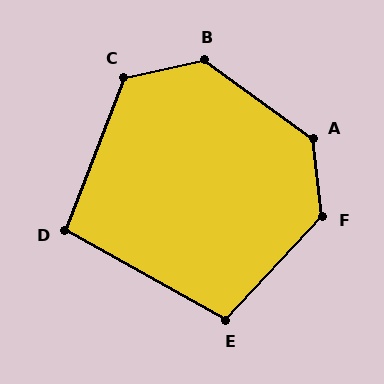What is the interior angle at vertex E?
Approximately 104 degrees (obtuse).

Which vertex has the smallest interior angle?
D, at approximately 98 degrees.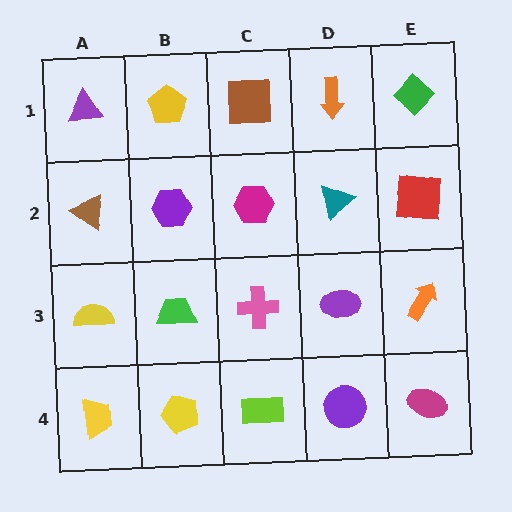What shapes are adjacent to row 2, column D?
An orange arrow (row 1, column D), a purple ellipse (row 3, column D), a magenta hexagon (row 2, column C), a red square (row 2, column E).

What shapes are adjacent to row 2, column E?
A green diamond (row 1, column E), an orange arrow (row 3, column E), a teal triangle (row 2, column D).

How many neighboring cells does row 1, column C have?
3.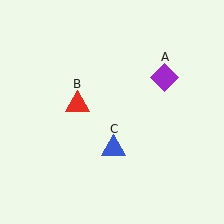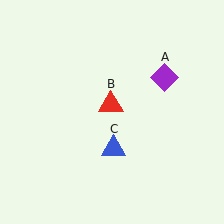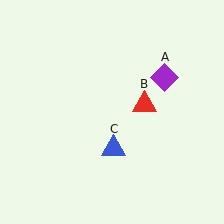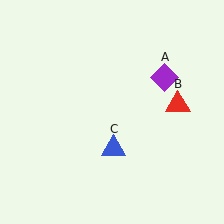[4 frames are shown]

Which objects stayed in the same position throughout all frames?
Purple diamond (object A) and blue triangle (object C) remained stationary.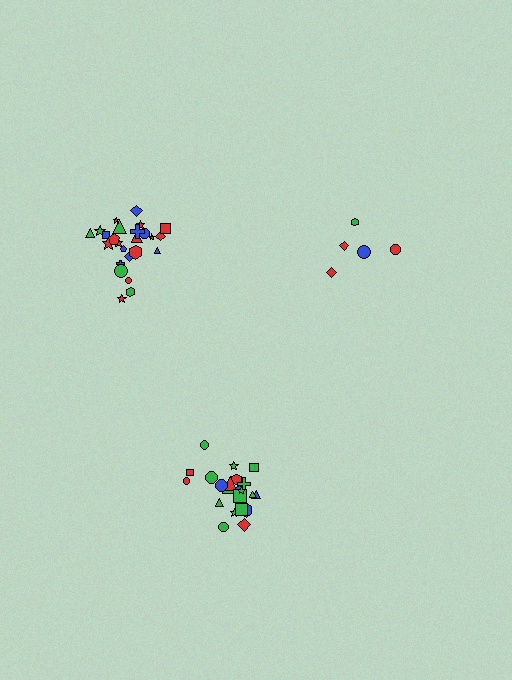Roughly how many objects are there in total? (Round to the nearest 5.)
Roughly 50 objects in total.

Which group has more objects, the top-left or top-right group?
The top-left group.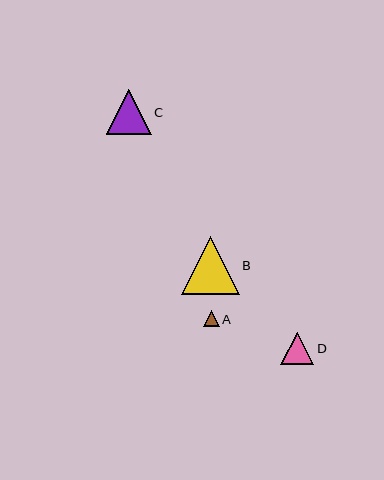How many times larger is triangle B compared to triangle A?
Triangle B is approximately 3.7 times the size of triangle A.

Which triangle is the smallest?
Triangle A is the smallest with a size of approximately 16 pixels.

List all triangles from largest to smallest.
From largest to smallest: B, C, D, A.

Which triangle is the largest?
Triangle B is the largest with a size of approximately 58 pixels.